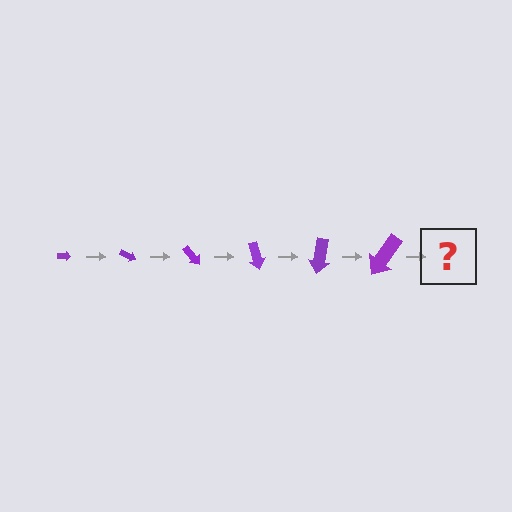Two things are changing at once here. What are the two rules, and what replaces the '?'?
The two rules are that the arrow grows larger each step and it rotates 25 degrees each step. The '?' should be an arrow, larger than the previous one and rotated 150 degrees from the start.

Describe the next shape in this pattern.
It should be an arrow, larger than the previous one and rotated 150 degrees from the start.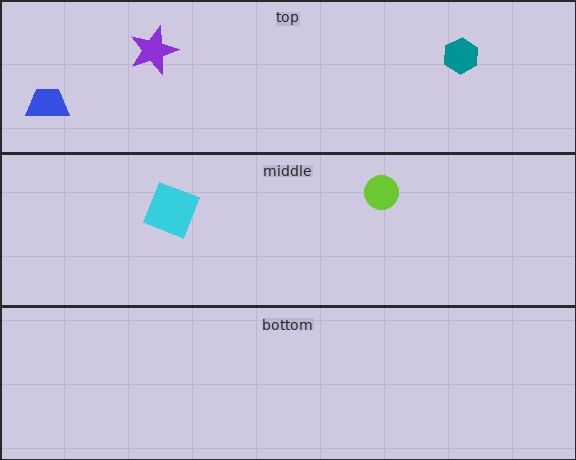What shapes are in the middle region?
The cyan square, the lime circle.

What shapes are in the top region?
The blue trapezoid, the purple star, the teal hexagon.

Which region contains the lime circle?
The middle region.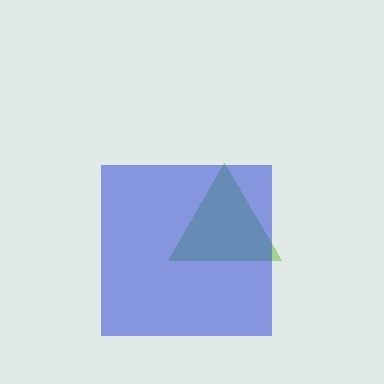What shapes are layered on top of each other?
The layered shapes are: a lime triangle, a blue square.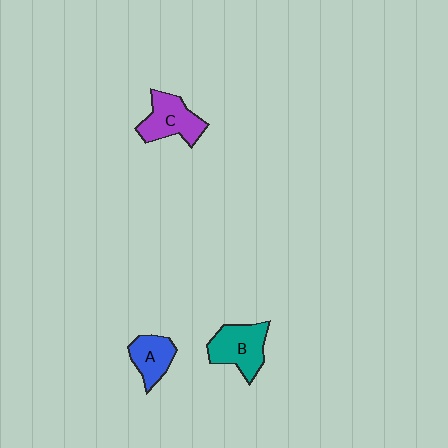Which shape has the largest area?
Shape B (teal).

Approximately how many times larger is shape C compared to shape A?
Approximately 1.4 times.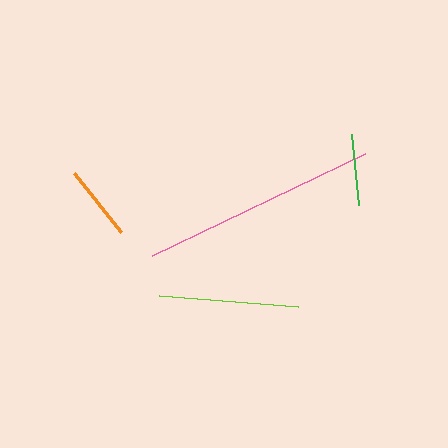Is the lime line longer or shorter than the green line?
The lime line is longer than the green line.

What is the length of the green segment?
The green segment is approximately 72 pixels long.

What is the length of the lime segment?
The lime segment is approximately 139 pixels long.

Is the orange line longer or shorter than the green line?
The orange line is longer than the green line.